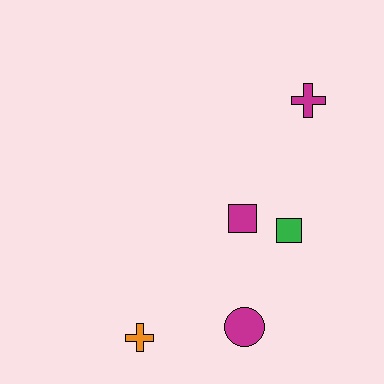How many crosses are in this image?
There are 2 crosses.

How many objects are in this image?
There are 5 objects.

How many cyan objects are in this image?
There are no cyan objects.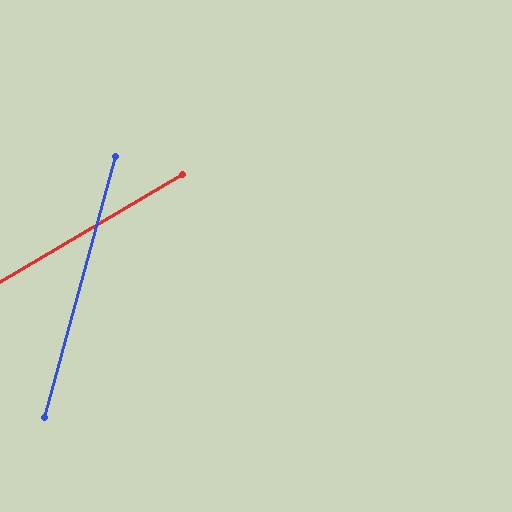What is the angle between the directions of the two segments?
Approximately 44 degrees.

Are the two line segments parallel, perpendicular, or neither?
Neither parallel nor perpendicular — they differ by about 44°.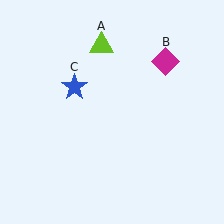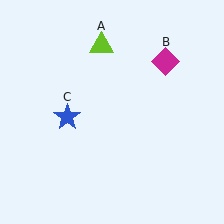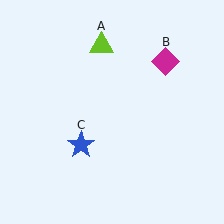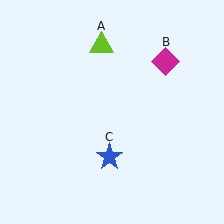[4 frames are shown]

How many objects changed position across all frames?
1 object changed position: blue star (object C).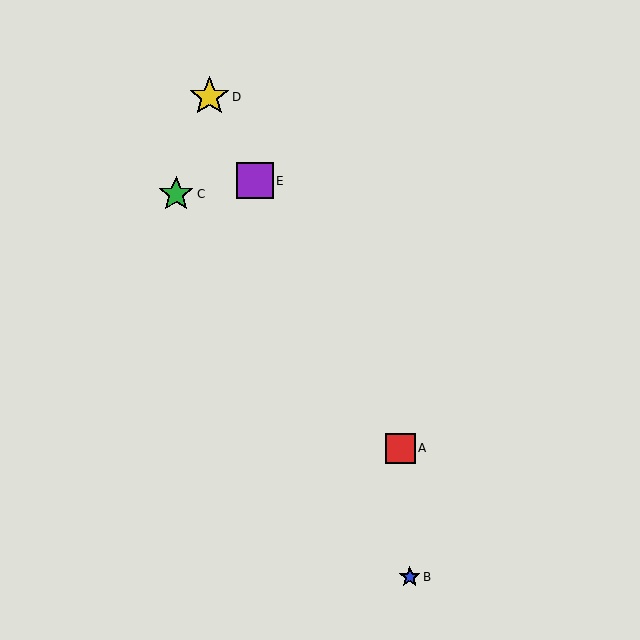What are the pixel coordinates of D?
Object D is at (209, 97).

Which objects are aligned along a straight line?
Objects A, D, E are aligned along a straight line.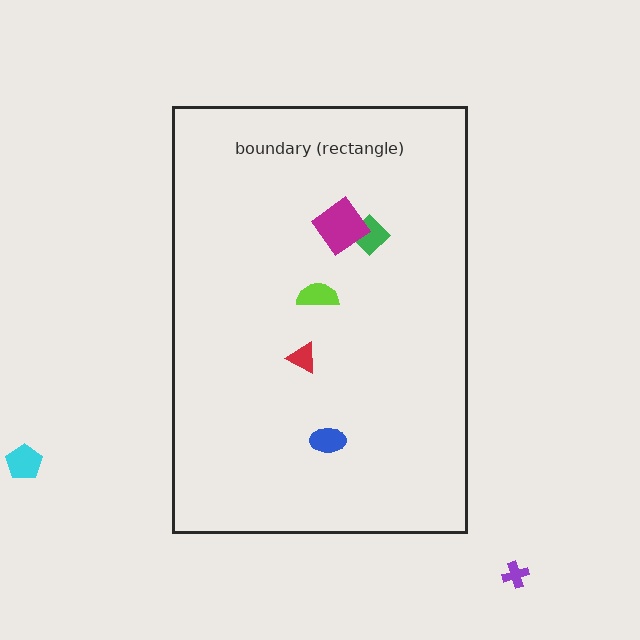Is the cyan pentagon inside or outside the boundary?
Outside.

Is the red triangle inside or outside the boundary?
Inside.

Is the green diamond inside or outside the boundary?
Inside.